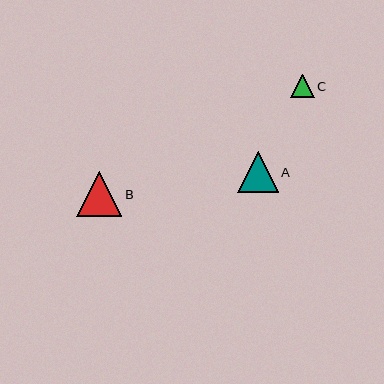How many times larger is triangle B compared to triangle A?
Triangle B is approximately 1.1 times the size of triangle A.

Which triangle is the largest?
Triangle B is the largest with a size of approximately 46 pixels.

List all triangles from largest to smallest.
From largest to smallest: B, A, C.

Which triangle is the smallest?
Triangle C is the smallest with a size of approximately 23 pixels.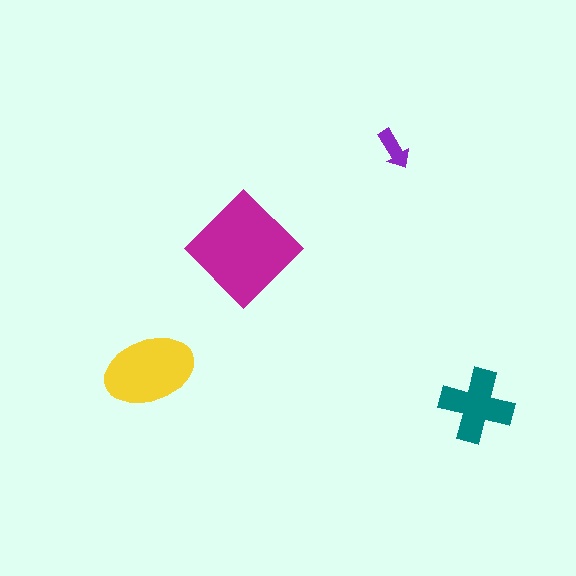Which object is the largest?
The magenta diamond.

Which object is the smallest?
The purple arrow.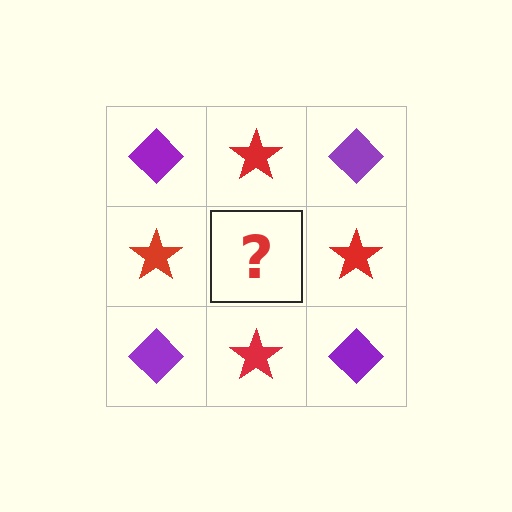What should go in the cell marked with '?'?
The missing cell should contain a purple diamond.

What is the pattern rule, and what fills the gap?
The rule is that it alternates purple diamond and red star in a checkerboard pattern. The gap should be filled with a purple diamond.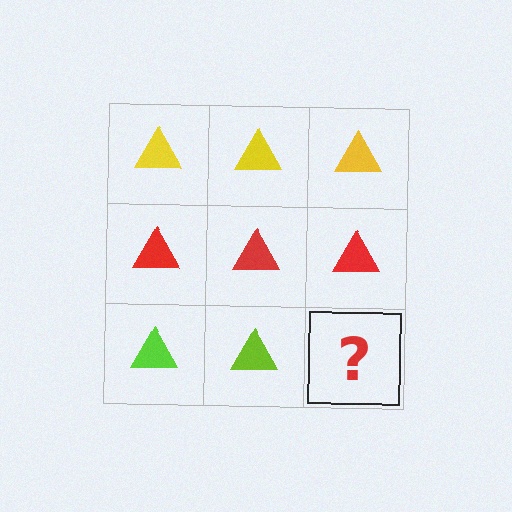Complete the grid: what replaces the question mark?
The question mark should be replaced with a lime triangle.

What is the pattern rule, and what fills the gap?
The rule is that each row has a consistent color. The gap should be filled with a lime triangle.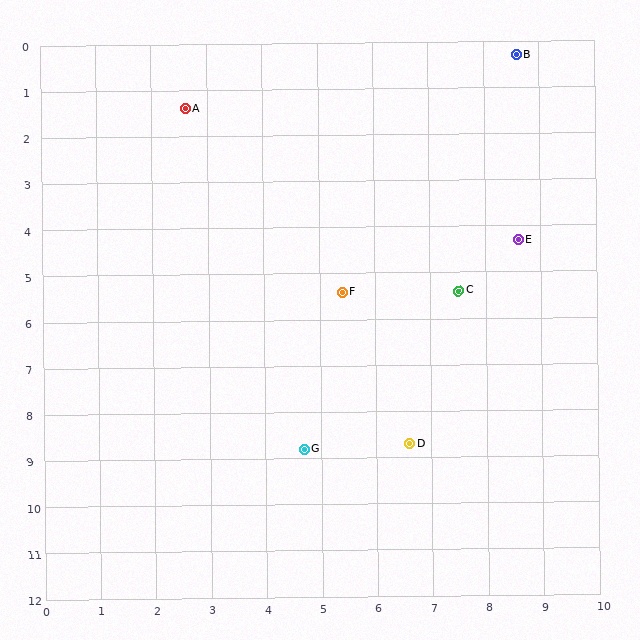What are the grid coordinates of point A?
Point A is at approximately (2.6, 1.4).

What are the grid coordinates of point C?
Point C is at approximately (7.5, 5.4).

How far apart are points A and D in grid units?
Points A and D are about 8.3 grid units apart.